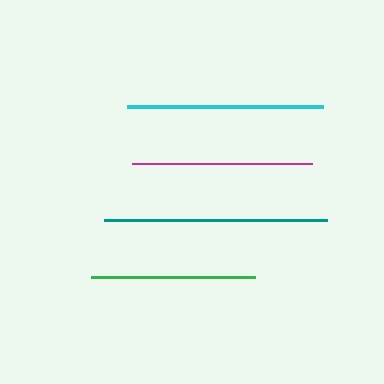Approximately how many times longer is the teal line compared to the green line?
The teal line is approximately 1.4 times the length of the green line.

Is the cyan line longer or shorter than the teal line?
The teal line is longer than the cyan line.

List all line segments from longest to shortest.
From longest to shortest: teal, cyan, magenta, green.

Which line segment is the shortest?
The green line is the shortest at approximately 164 pixels.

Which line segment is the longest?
The teal line is the longest at approximately 223 pixels.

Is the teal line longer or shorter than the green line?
The teal line is longer than the green line.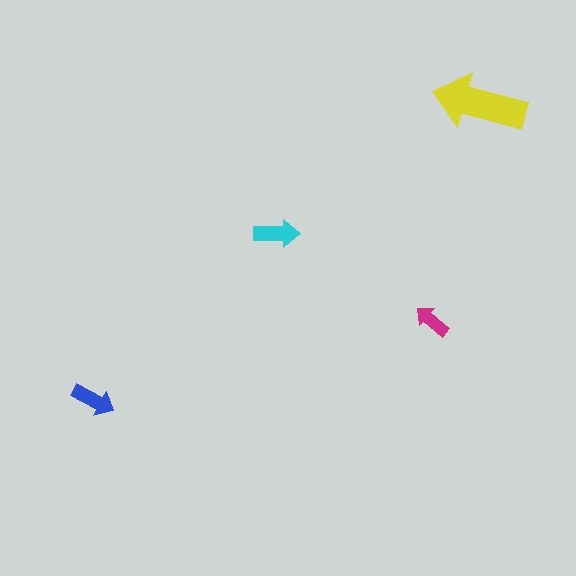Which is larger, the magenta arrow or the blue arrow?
The blue one.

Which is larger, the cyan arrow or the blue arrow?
The cyan one.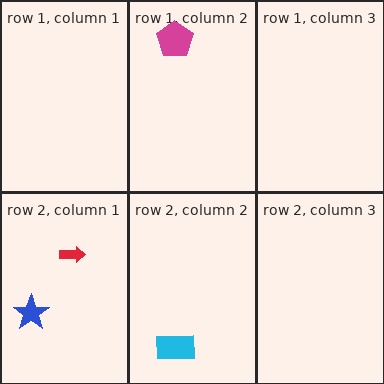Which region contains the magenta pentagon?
The row 1, column 2 region.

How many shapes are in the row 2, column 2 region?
1.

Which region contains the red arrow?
The row 2, column 1 region.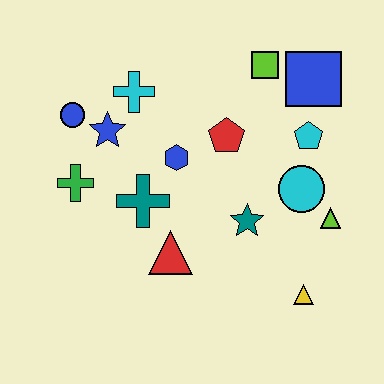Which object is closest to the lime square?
The blue square is closest to the lime square.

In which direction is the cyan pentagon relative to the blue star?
The cyan pentagon is to the right of the blue star.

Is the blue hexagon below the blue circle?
Yes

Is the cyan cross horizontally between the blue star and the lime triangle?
Yes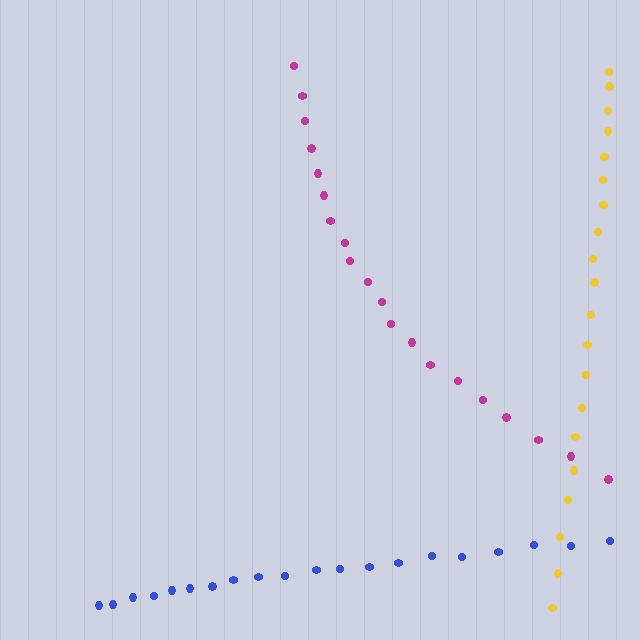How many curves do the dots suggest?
There are 3 distinct paths.